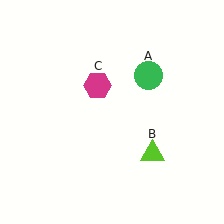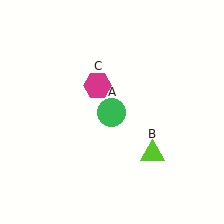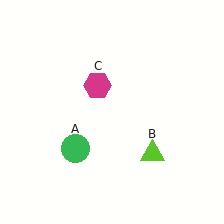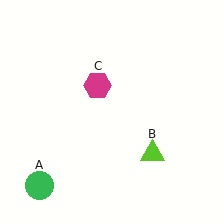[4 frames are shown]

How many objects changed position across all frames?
1 object changed position: green circle (object A).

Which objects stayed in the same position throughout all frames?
Lime triangle (object B) and magenta hexagon (object C) remained stationary.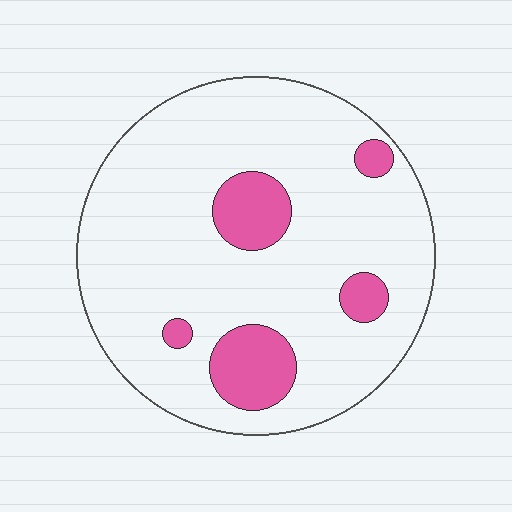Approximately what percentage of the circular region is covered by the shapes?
Approximately 15%.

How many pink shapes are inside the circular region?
5.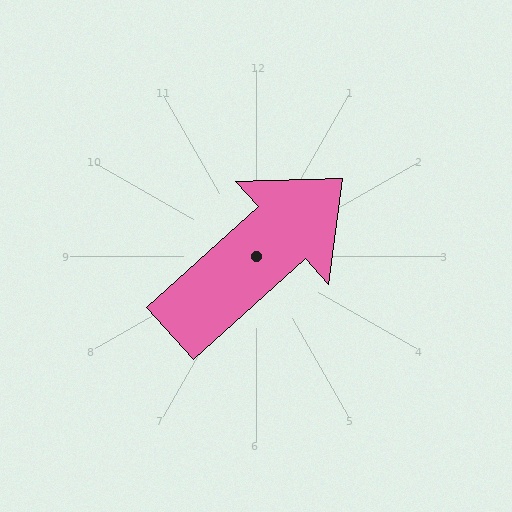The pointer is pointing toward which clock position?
Roughly 2 o'clock.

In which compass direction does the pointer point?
Northeast.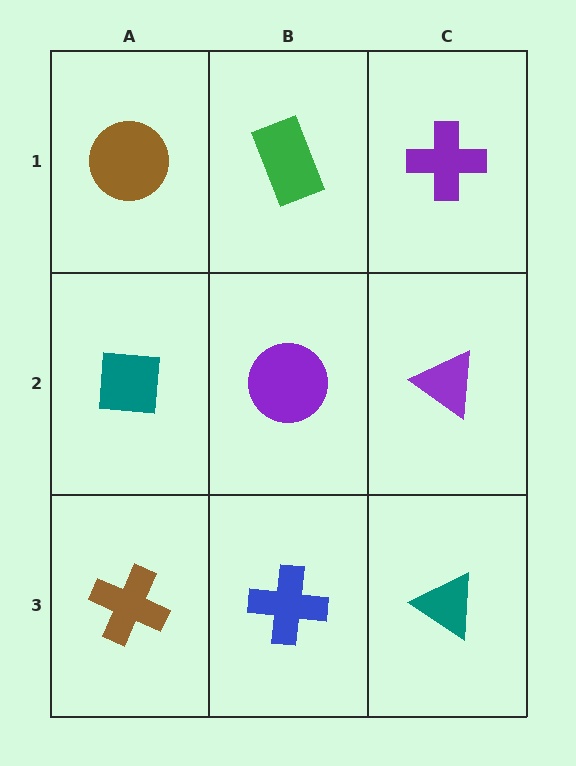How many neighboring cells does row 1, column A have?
2.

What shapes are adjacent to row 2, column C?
A purple cross (row 1, column C), a teal triangle (row 3, column C), a purple circle (row 2, column B).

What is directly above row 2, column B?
A green rectangle.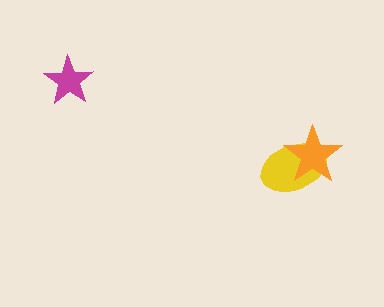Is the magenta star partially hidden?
No, no other shape covers it.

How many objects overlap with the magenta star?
0 objects overlap with the magenta star.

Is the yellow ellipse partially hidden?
Yes, it is partially covered by another shape.